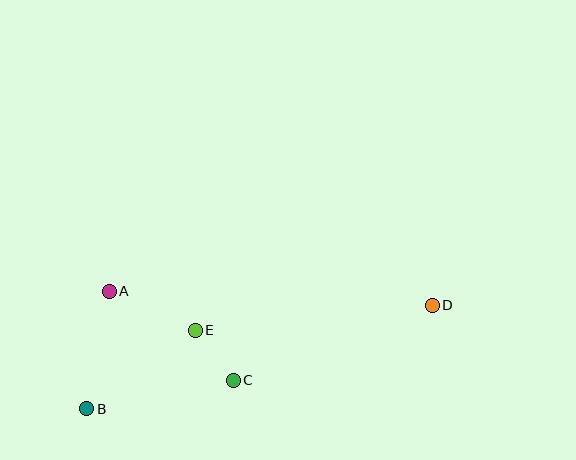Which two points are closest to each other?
Points C and E are closest to each other.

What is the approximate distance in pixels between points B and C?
The distance between B and C is approximately 150 pixels.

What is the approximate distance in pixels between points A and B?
The distance between A and B is approximately 120 pixels.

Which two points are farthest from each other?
Points B and D are farthest from each other.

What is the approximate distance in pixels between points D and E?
The distance between D and E is approximately 238 pixels.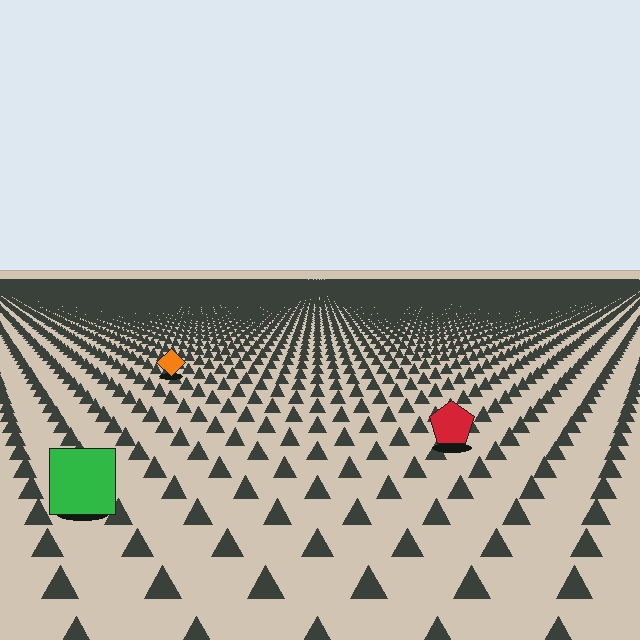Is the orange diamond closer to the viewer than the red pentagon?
No. The red pentagon is closer — you can tell from the texture gradient: the ground texture is coarser near it.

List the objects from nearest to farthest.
From nearest to farthest: the green square, the red pentagon, the orange diamond.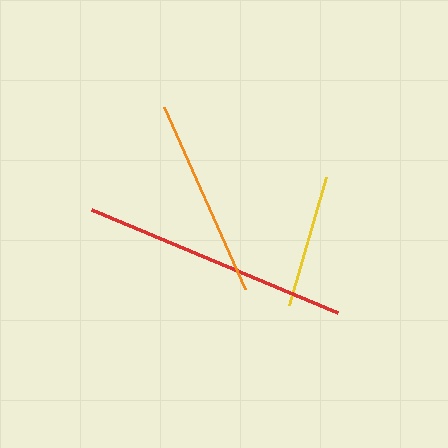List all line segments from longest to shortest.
From longest to shortest: red, orange, yellow.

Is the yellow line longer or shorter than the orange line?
The orange line is longer than the yellow line.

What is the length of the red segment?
The red segment is approximately 267 pixels long.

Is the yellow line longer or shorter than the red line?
The red line is longer than the yellow line.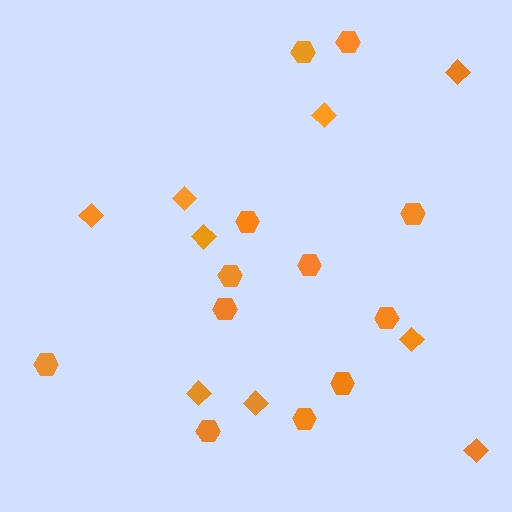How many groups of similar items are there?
There are 2 groups: one group of hexagons (12) and one group of diamonds (9).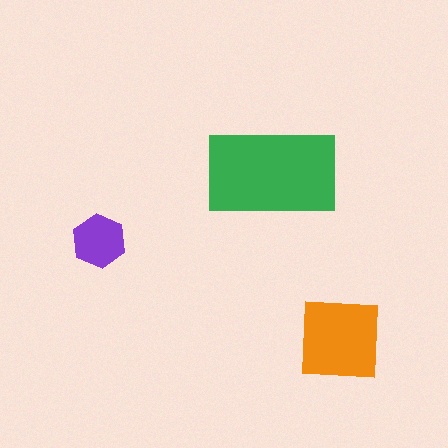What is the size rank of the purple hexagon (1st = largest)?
3rd.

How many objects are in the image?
There are 3 objects in the image.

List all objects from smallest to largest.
The purple hexagon, the orange square, the green rectangle.